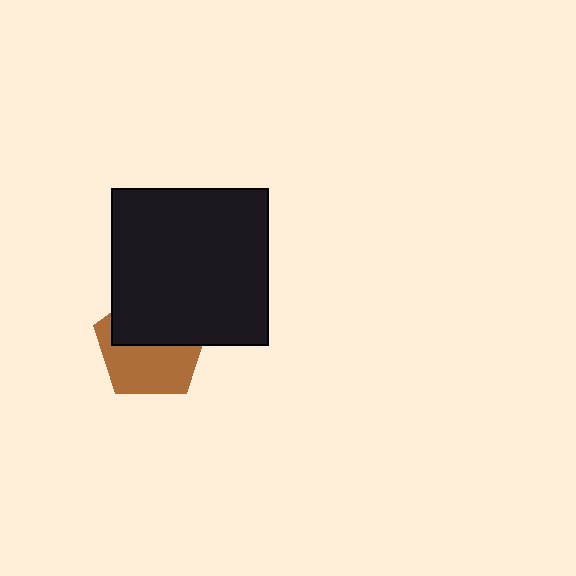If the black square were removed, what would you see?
You would see the complete brown pentagon.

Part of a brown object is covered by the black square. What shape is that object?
It is a pentagon.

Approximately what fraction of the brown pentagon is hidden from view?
Roughly 48% of the brown pentagon is hidden behind the black square.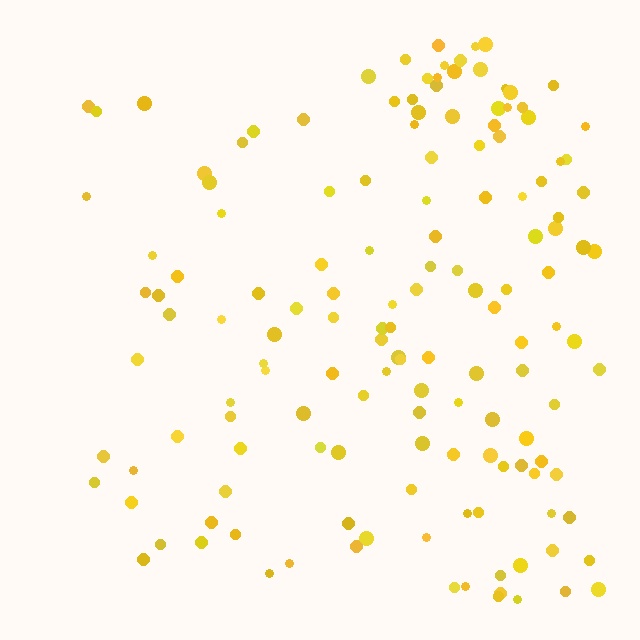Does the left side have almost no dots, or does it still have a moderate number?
Still a moderate number, just noticeably fewer than the right.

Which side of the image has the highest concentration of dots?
The right.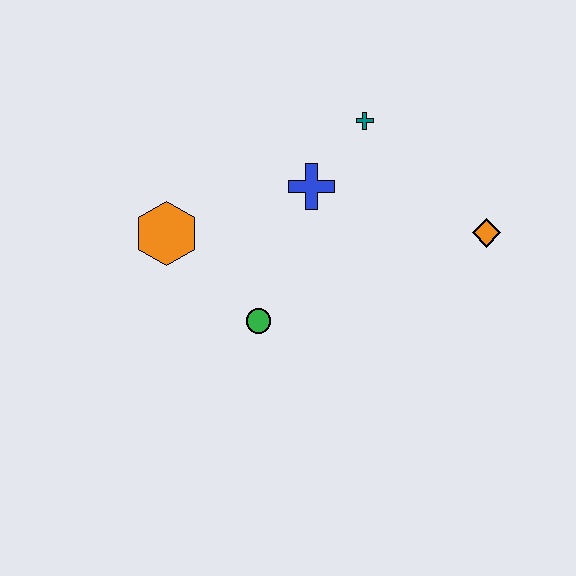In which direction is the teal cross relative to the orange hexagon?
The teal cross is to the right of the orange hexagon.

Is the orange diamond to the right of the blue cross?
Yes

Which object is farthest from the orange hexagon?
The orange diamond is farthest from the orange hexagon.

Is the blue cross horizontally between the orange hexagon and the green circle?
No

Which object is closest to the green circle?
The orange hexagon is closest to the green circle.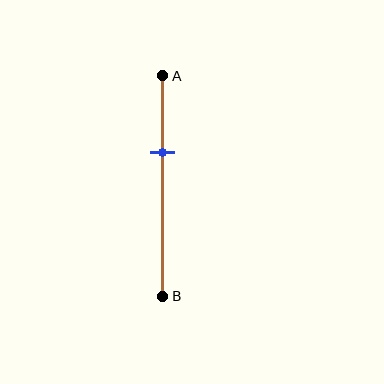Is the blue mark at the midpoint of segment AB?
No, the mark is at about 35% from A, not at the 50% midpoint.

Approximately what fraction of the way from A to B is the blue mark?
The blue mark is approximately 35% of the way from A to B.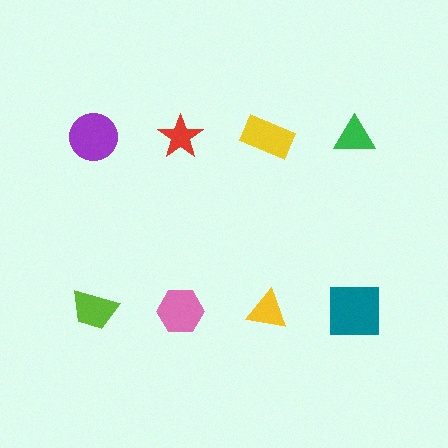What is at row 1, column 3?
A yellow rectangle.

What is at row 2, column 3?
A yellow triangle.